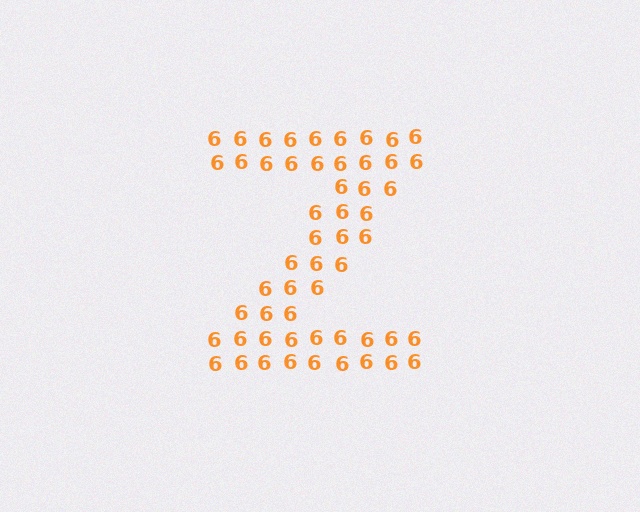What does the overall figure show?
The overall figure shows the letter Z.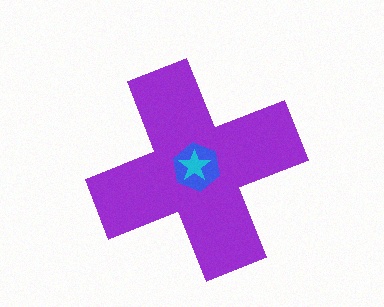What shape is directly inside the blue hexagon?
The cyan star.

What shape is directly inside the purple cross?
The blue hexagon.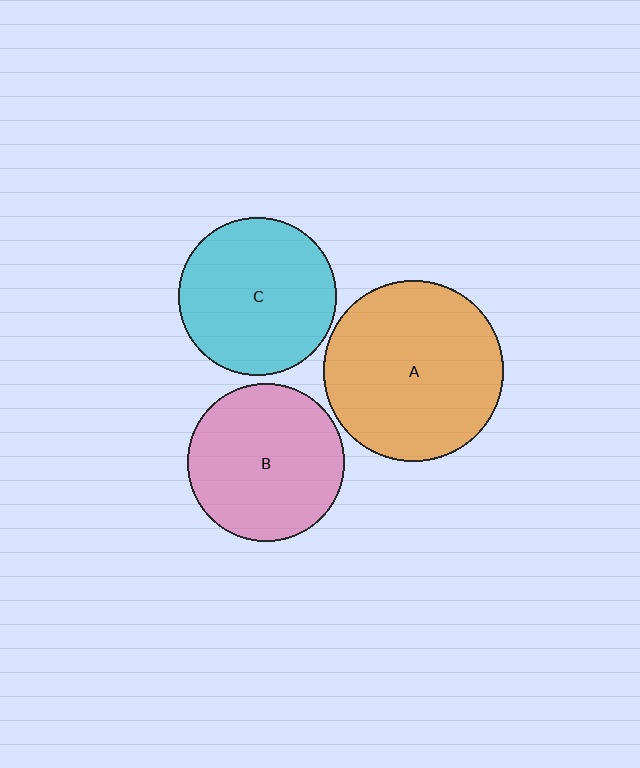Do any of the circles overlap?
No, none of the circles overlap.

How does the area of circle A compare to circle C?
Approximately 1.3 times.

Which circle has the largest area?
Circle A (orange).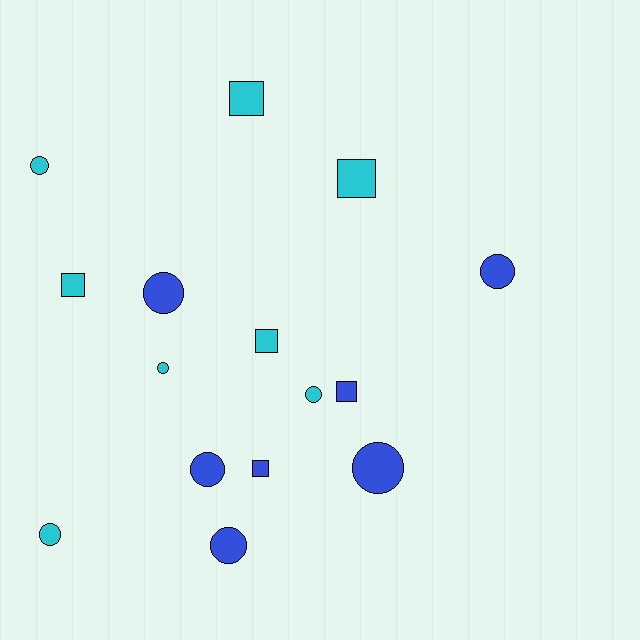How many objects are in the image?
There are 15 objects.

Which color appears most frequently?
Cyan, with 8 objects.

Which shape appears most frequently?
Circle, with 9 objects.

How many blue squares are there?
There are 2 blue squares.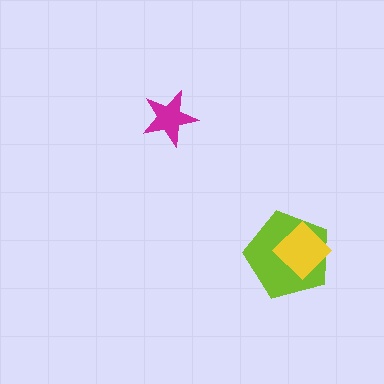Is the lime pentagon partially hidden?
Yes, it is partially covered by another shape.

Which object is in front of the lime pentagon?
The yellow diamond is in front of the lime pentagon.